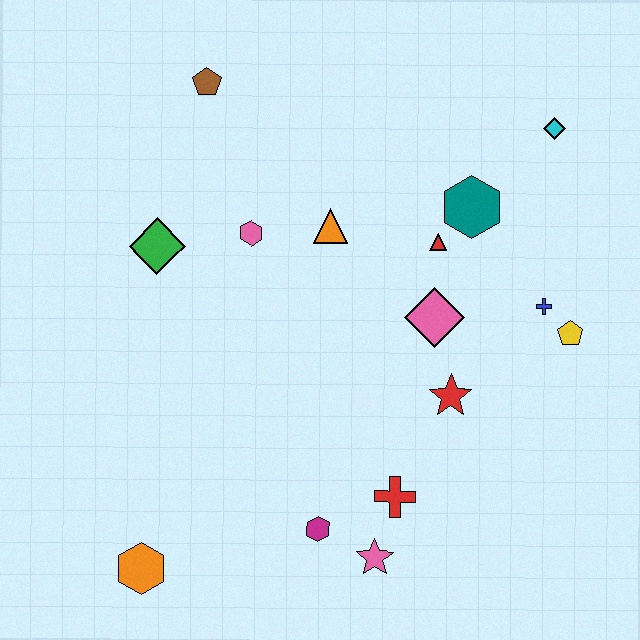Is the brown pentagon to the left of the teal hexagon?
Yes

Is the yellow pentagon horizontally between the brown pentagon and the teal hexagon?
No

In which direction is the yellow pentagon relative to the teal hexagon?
The yellow pentagon is below the teal hexagon.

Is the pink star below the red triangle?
Yes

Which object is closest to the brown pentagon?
The pink hexagon is closest to the brown pentagon.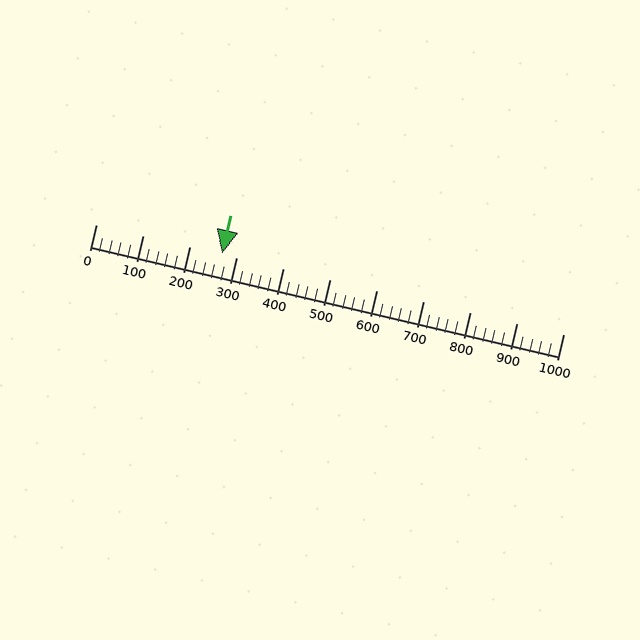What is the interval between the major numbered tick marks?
The major tick marks are spaced 100 units apart.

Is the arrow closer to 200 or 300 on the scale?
The arrow is closer to 300.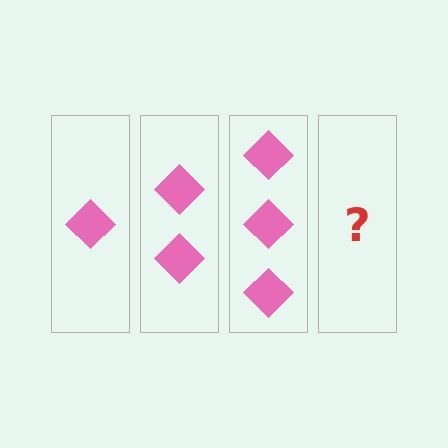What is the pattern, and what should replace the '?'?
The pattern is that each step adds one more diamond. The '?' should be 4 diamonds.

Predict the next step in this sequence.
The next step is 4 diamonds.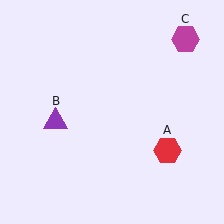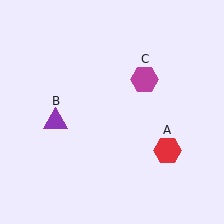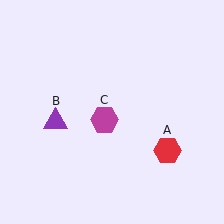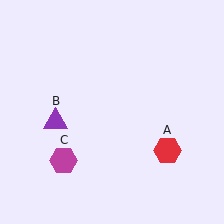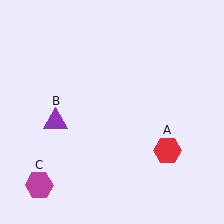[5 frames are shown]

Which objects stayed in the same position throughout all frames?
Red hexagon (object A) and purple triangle (object B) remained stationary.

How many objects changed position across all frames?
1 object changed position: magenta hexagon (object C).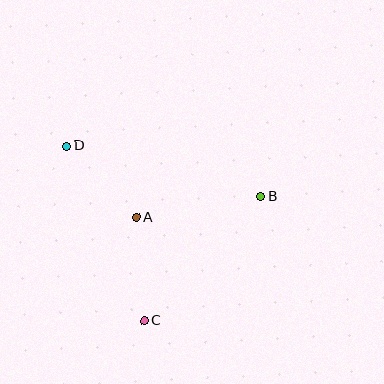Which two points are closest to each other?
Points A and D are closest to each other.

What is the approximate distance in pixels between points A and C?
The distance between A and C is approximately 103 pixels.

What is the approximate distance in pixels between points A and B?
The distance between A and B is approximately 126 pixels.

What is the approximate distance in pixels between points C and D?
The distance between C and D is approximately 191 pixels.